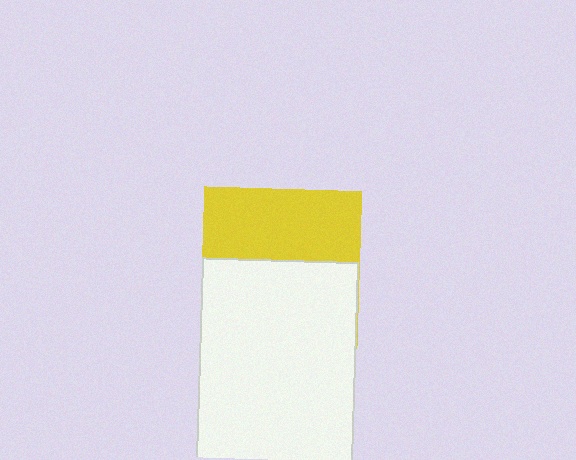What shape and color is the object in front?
The object in front is a white rectangle.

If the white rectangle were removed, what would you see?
You would see the complete yellow square.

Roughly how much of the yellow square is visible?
About half of it is visible (roughly 45%).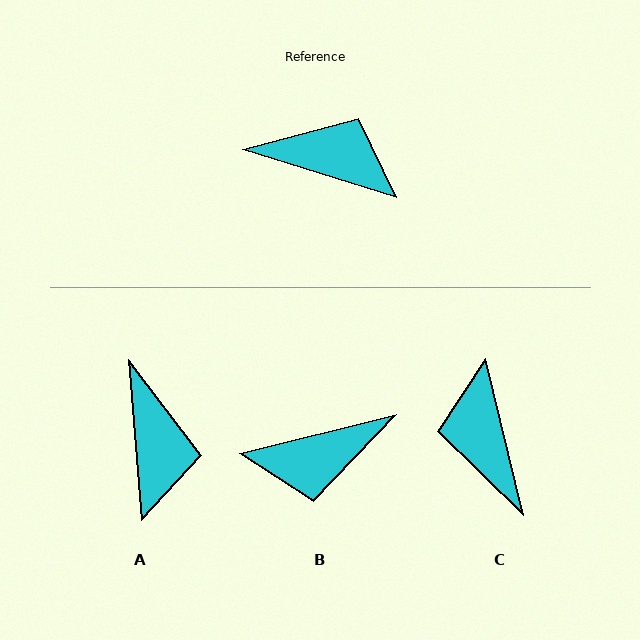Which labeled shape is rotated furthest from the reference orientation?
B, about 149 degrees away.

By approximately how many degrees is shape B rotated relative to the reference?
Approximately 149 degrees clockwise.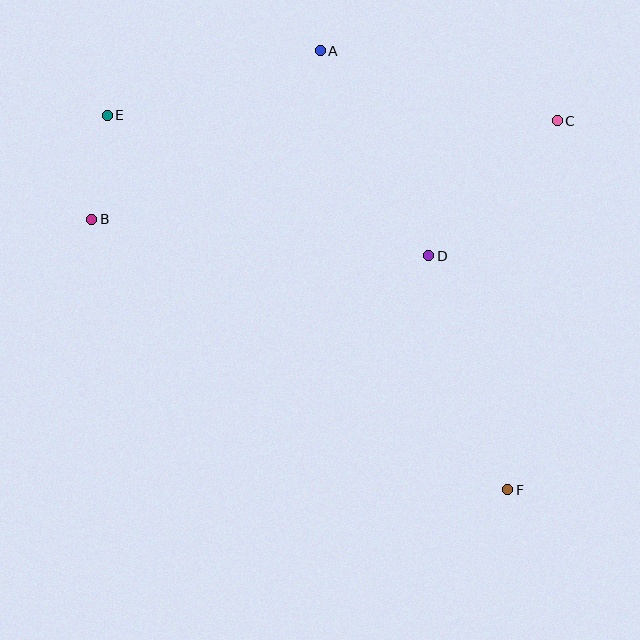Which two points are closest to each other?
Points B and E are closest to each other.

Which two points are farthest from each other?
Points E and F are farthest from each other.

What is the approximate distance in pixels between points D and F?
The distance between D and F is approximately 247 pixels.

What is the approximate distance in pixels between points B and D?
The distance between B and D is approximately 339 pixels.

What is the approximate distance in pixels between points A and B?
The distance between A and B is approximately 284 pixels.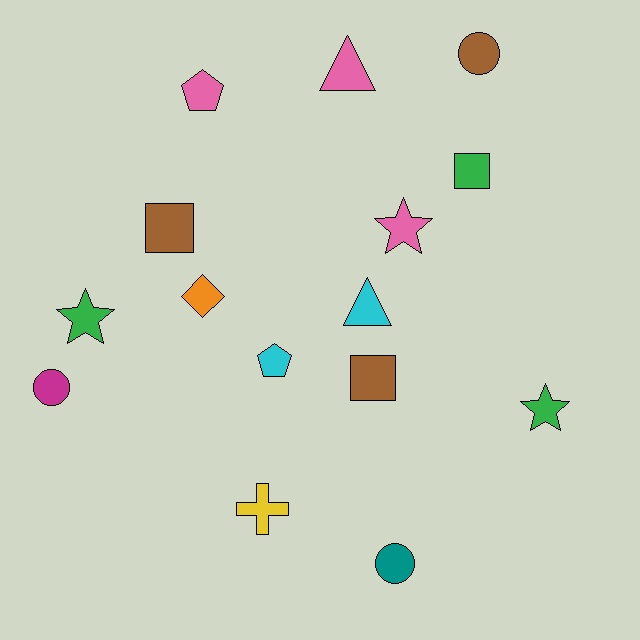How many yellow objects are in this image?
There is 1 yellow object.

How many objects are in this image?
There are 15 objects.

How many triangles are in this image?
There are 2 triangles.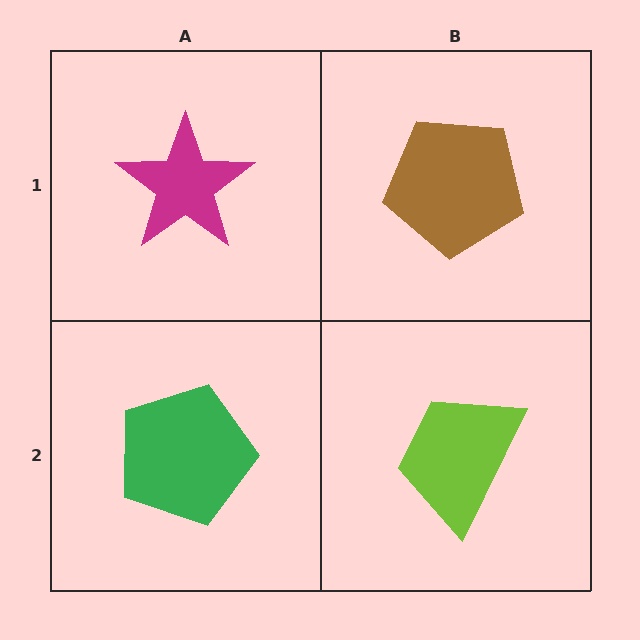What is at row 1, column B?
A brown pentagon.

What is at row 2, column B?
A lime trapezoid.